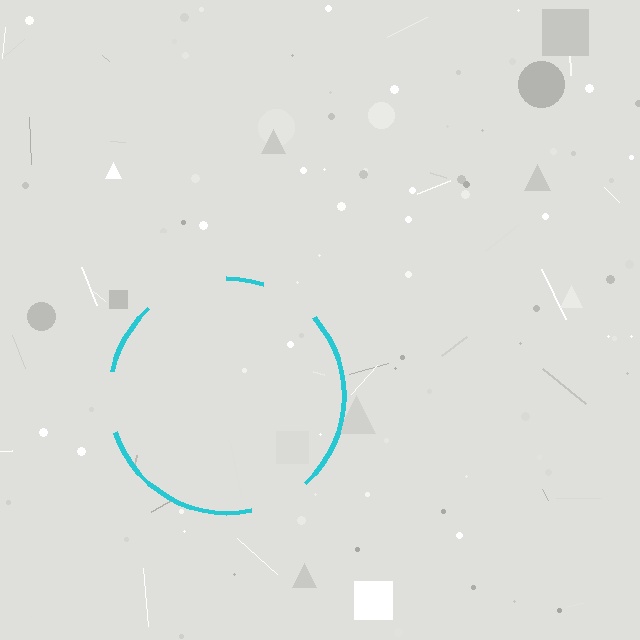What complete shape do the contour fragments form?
The contour fragments form a circle.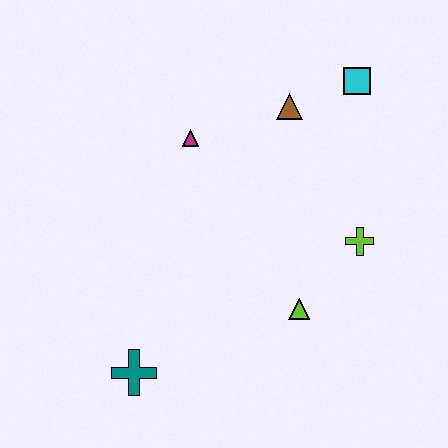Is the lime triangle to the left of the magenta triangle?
No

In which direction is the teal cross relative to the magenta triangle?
The teal cross is below the magenta triangle.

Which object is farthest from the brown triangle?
The teal cross is farthest from the brown triangle.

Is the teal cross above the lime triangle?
No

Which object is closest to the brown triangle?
The cyan square is closest to the brown triangle.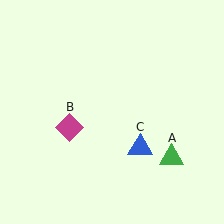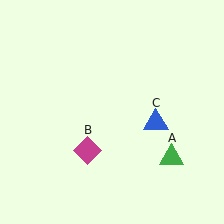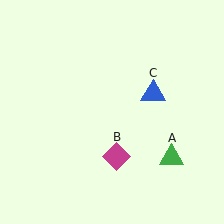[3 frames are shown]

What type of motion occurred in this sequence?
The magenta diamond (object B), blue triangle (object C) rotated counterclockwise around the center of the scene.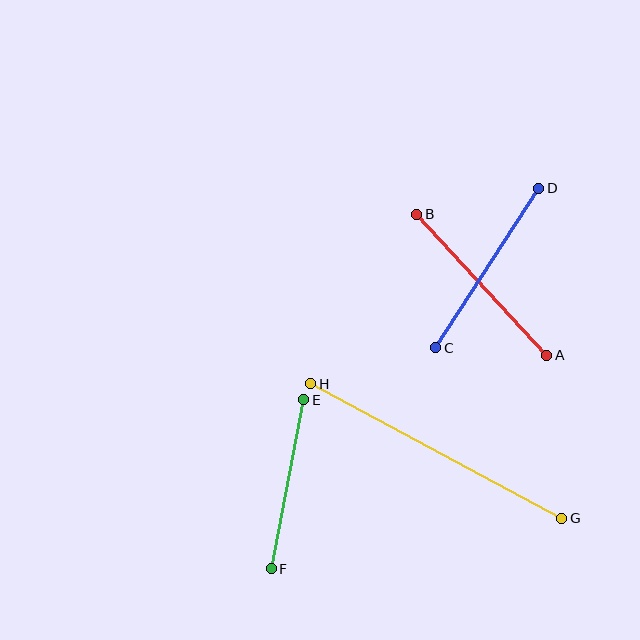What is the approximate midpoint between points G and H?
The midpoint is at approximately (436, 451) pixels.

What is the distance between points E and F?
The distance is approximately 172 pixels.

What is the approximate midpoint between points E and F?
The midpoint is at approximately (288, 484) pixels.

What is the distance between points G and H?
The distance is approximately 285 pixels.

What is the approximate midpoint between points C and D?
The midpoint is at approximately (487, 268) pixels.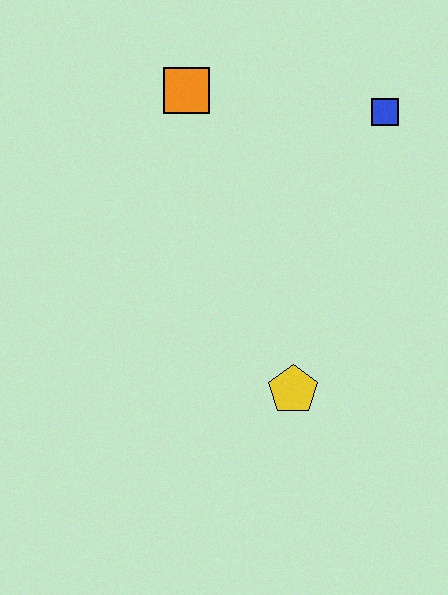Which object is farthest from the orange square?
The yellow pentagon is farthest from the orange square.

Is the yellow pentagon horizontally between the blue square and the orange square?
Yes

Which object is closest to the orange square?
The blue square is closest to the orange square.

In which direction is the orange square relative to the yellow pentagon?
The orange square is above the yellow pentagon.